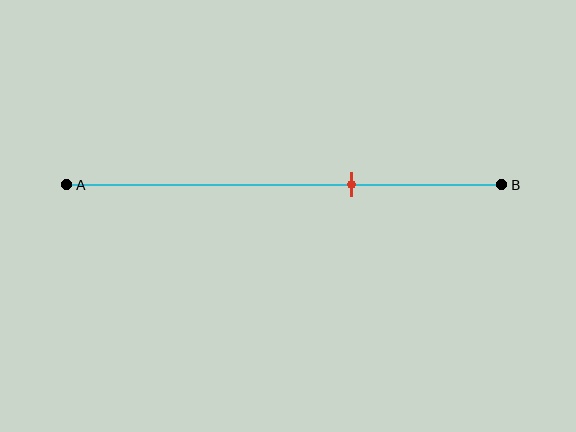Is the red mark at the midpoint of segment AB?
No, the mark is at about 65% from A, not at the 50% midpoint.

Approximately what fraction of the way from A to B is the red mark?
The red mark is approximately 65% of the way from A to B.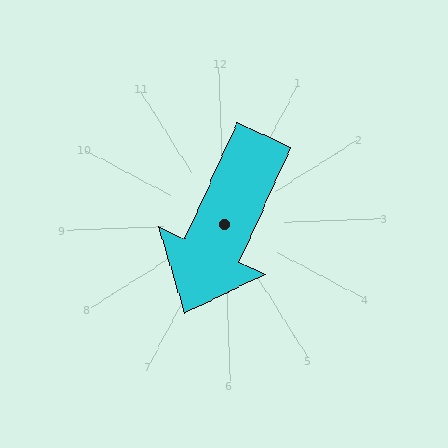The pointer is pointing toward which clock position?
Roughly 7 o'clock.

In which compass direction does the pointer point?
Southwest.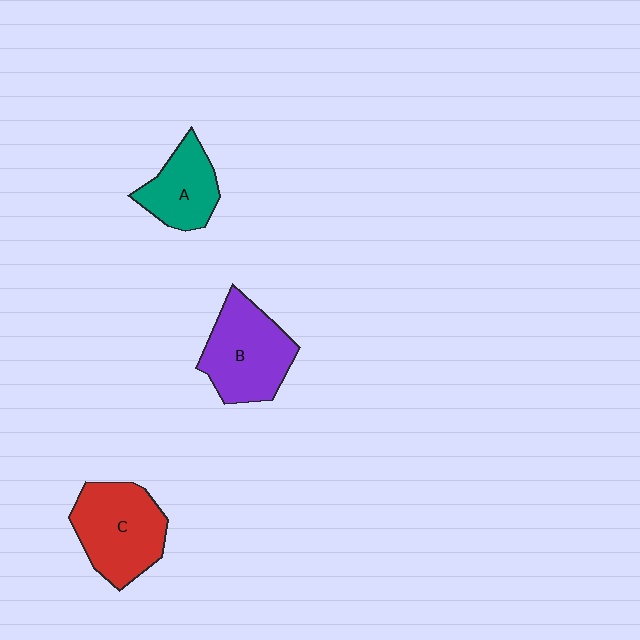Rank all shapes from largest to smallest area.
From largest to smallest: C (red), B (purple), A (teal).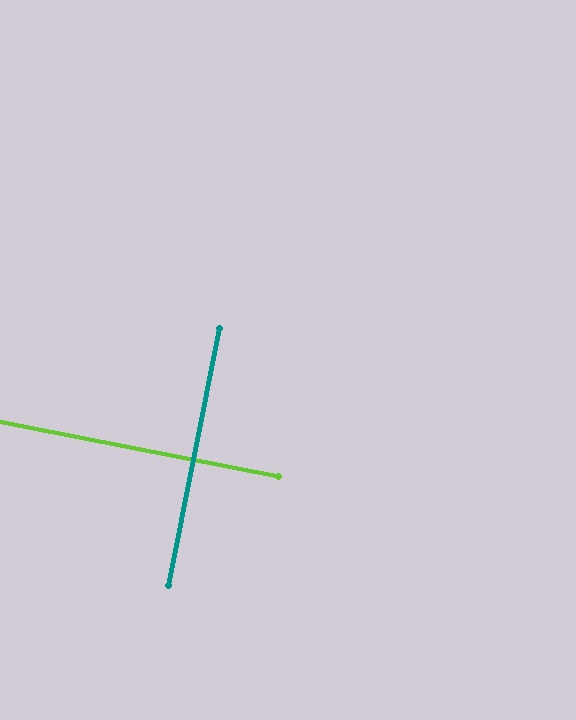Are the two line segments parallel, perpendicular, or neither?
Perpendicular — they meet at approximately 90°.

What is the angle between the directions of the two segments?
Approximately 90 degrees.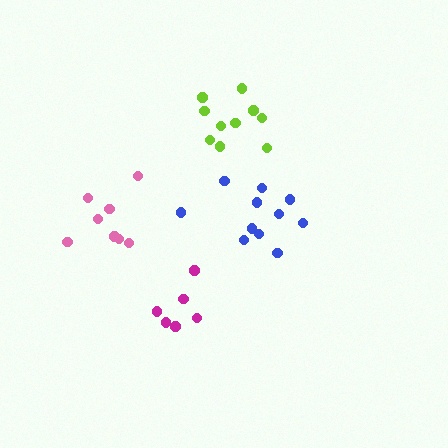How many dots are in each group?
Group 1: 6 dots, Group 2: 10 dots, Group 3: 11 dots, Group 4: 8 dots (35 total).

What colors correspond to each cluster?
The clusters are colored: magenta, lime, blue, pink.